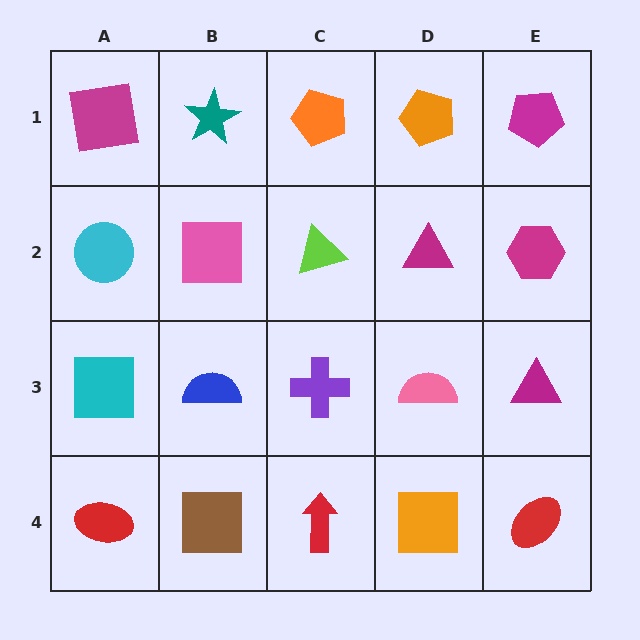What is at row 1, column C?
An orange pentagon.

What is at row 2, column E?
A magenta hexagon.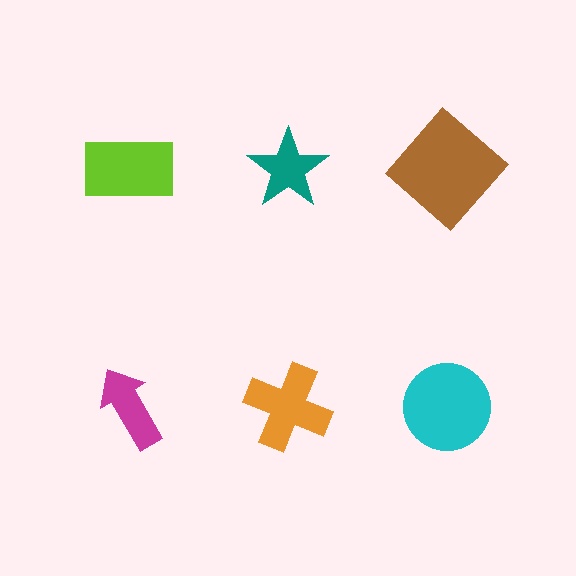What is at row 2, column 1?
A magenta arrow.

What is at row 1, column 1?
A lime rectangle.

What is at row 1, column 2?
A teal star.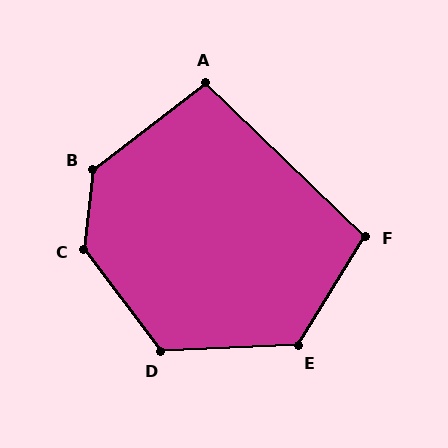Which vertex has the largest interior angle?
C, at approximately 137 degrees.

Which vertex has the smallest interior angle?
A, at approximately 99 degrees.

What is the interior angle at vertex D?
Approximately 124 degrees (obtuse).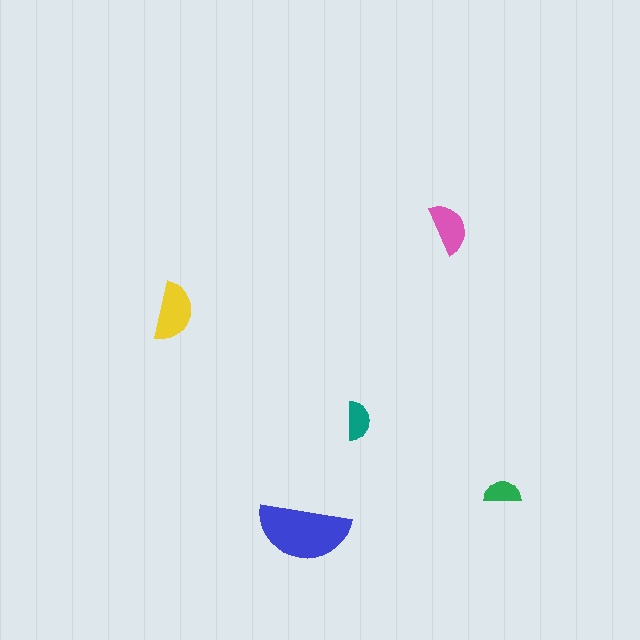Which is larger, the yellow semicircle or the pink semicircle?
The yellow one.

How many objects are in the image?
There are 5 objects in the image.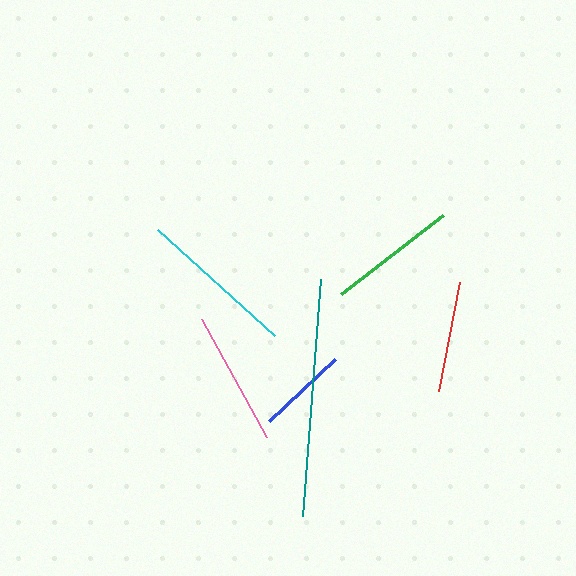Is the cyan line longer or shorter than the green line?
The cyan line is longer than the green line.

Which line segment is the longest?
The teal line is the longest at approximately 238 pixels.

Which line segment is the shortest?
The blue line is the shortest at approximately 91 pixels.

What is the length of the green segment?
The green segment is approximately 129 pixels long.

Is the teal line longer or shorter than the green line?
The teal line is longer than the green line.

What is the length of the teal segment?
The teal segment is approximately 238 pixels long.